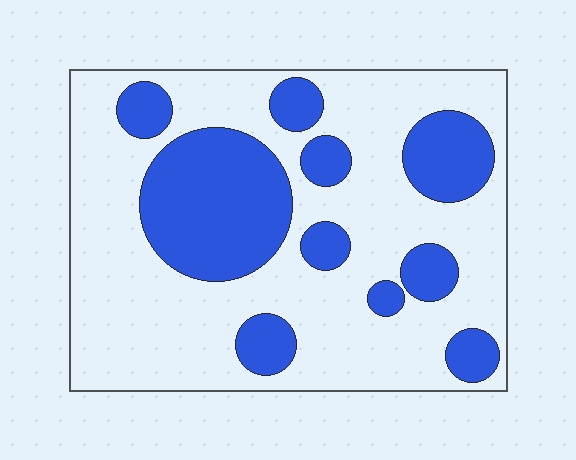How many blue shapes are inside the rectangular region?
10.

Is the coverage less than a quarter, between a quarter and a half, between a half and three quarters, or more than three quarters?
Between a quarter and a half.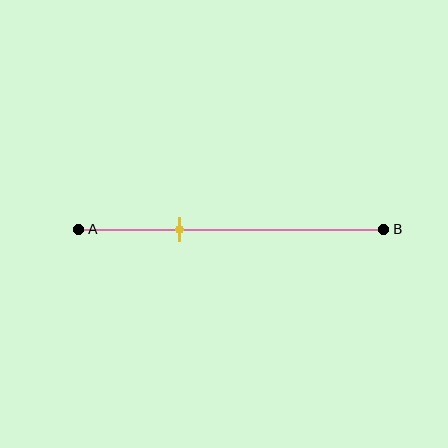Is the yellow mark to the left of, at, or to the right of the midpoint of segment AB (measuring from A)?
The yellow mark is to the left of the midpoint of segment AB.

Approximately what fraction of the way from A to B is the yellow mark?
The yellow mark is approximately 35% of the way from A to B.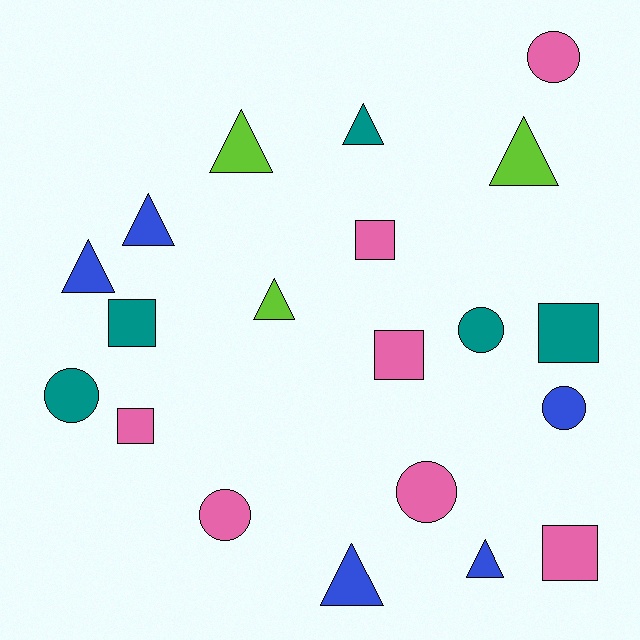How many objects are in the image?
There are 20 objects.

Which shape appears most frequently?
Triangle, with 8 objects.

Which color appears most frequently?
Pink, with 7 objects.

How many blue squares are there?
There are no blue squares.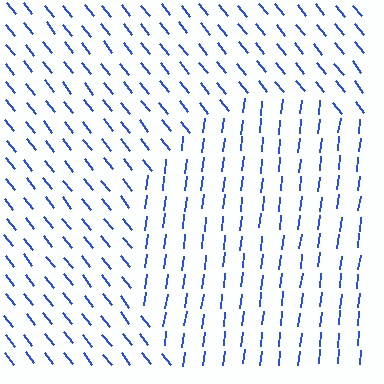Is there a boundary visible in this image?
Yes, there is a texture boundary formed by a change in line orientation.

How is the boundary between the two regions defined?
The boundary is defined purely by a change in line orientation (approximately 45 degrees difference). All lines are the same color and thickness.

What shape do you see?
I see a circle.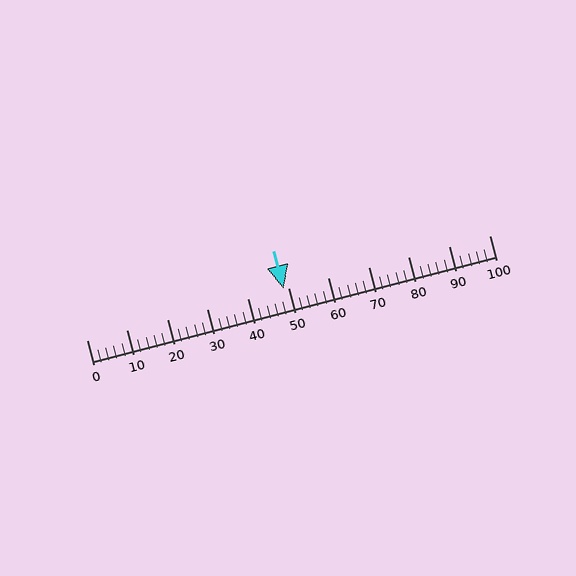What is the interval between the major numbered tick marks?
The major tick marks are spaced 10 units apart.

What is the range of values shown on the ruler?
The ruler shows values from 0 to 100.